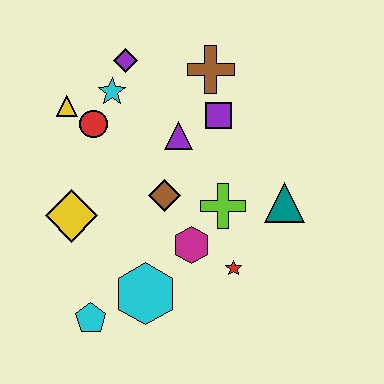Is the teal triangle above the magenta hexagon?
Yes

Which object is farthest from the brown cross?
The cyan pentagon is farthest from the brown cross.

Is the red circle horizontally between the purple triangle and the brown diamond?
No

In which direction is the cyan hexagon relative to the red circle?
The cyan hexagon is below the red circle.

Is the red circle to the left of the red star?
Yes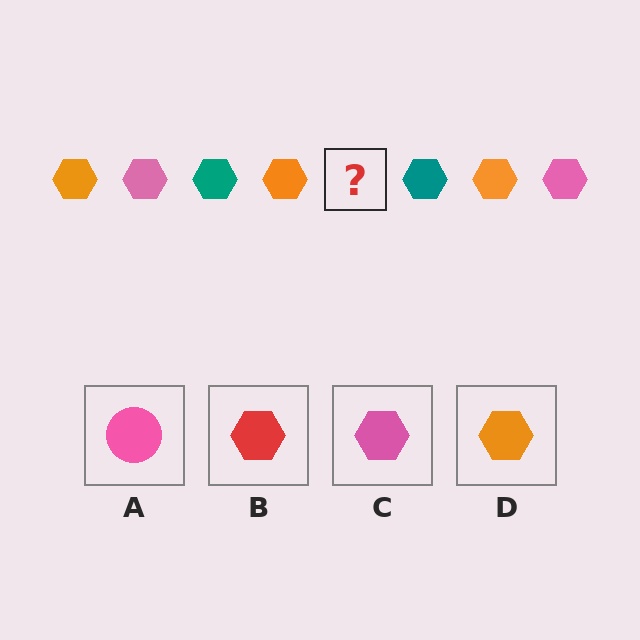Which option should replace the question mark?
Option C.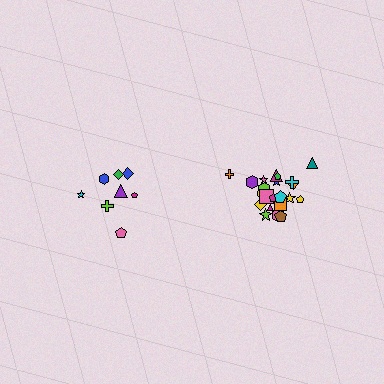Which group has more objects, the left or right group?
The right group.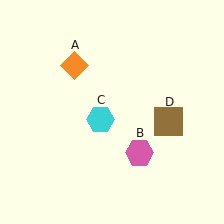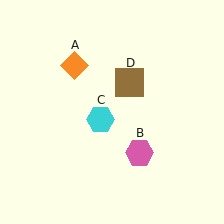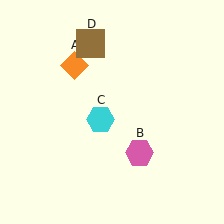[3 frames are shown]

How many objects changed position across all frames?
1 object changed position: brown square (object D).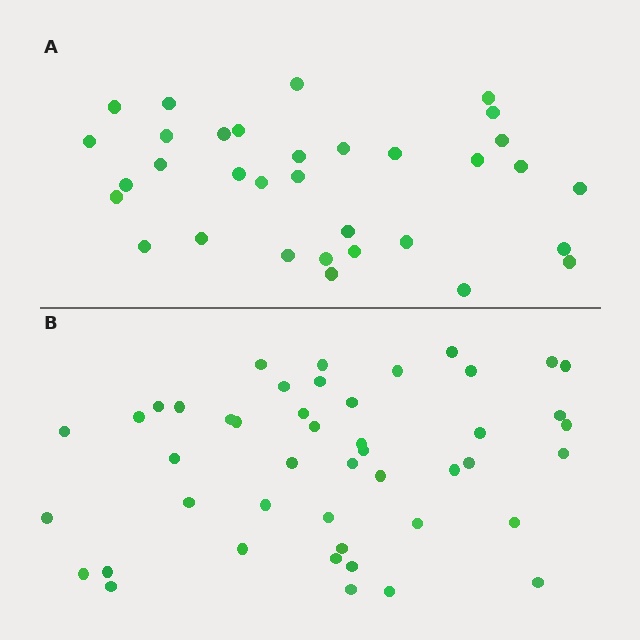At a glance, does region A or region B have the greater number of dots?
Region B (the bottom region) has more dots.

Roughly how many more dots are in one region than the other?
Region B has approximately 15 more dots than region A.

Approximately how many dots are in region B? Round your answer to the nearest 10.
About 50 dots. (The exact count is 46, which rounds to 50.)